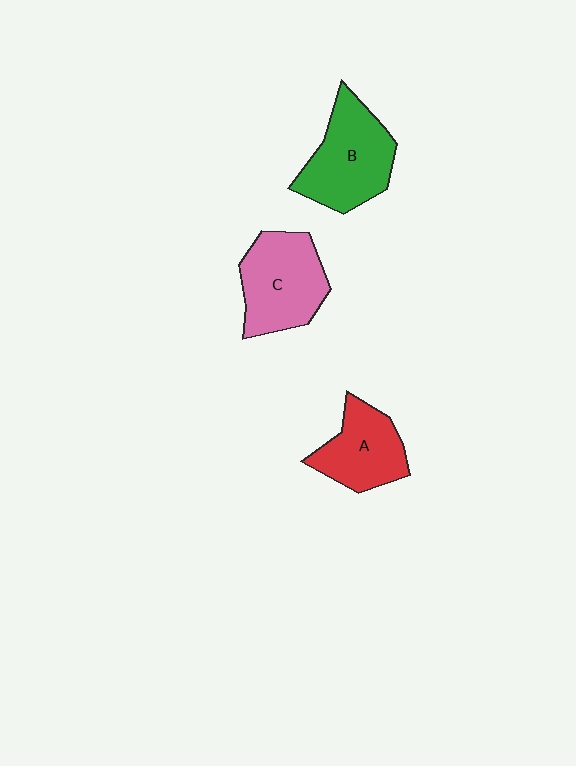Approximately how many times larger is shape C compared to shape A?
Approximately 1.3 times.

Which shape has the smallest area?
Shape A (red).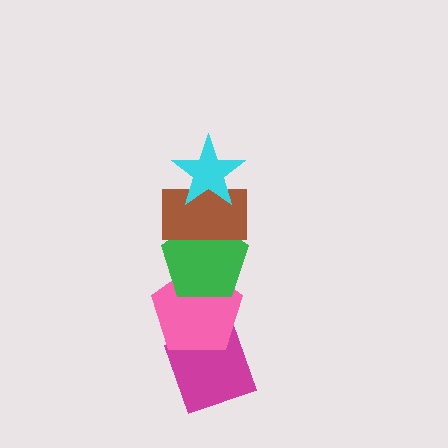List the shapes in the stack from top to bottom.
From top to bottom: the cyan star, the brown rectangle, the green pentagon, the pink pentagon, the magenta diamond.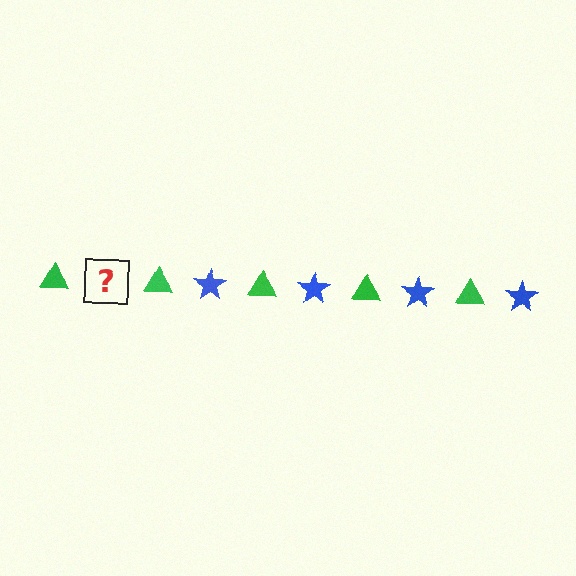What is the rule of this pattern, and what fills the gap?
The rule is that the pattern alternates between green triangle and blue star. The gap should be filled with a blue star.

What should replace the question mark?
The question mark should be replaced with a blue star.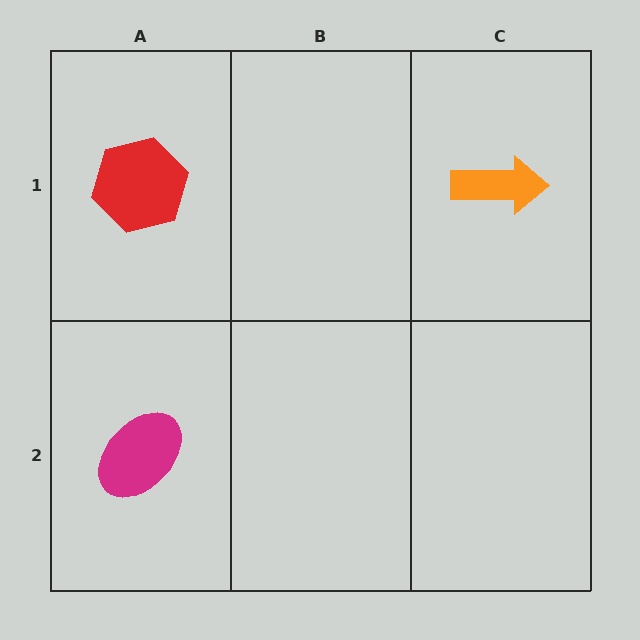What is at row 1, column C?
An orange arrow.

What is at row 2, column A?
A magenta ellipse.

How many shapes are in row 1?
2 shapes.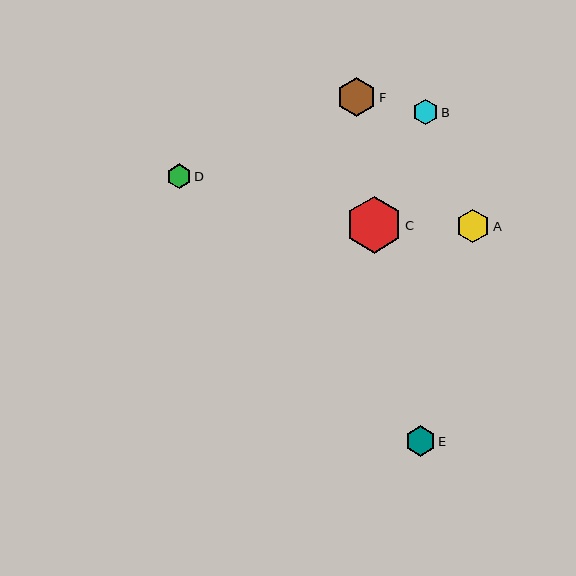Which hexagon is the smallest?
Hexagon D is the smallest with a size of approximately 25 pixels.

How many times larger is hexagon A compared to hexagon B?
Hexagon A is approximately 1.3 times the size of hexagon B.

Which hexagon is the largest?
Hexagon C is the largest with a size of approximately 56 pixels.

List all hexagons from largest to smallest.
From largest to smallest: C, F, A, E, B, D.